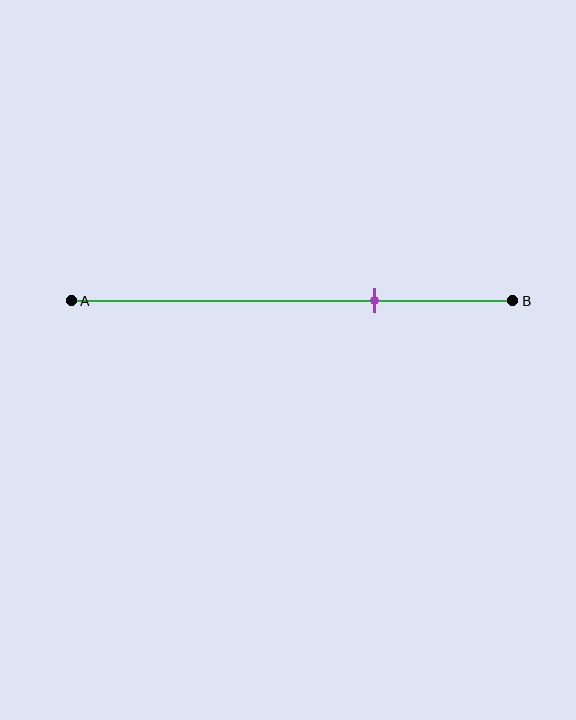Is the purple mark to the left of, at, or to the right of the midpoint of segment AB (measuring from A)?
The purple mark is to the right of the midpoint of segment AB.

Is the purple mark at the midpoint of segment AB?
No, the mark is at about 70% from A, not at the 50% midpoint.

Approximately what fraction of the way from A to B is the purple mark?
The purple mark is approximately 70% of the way from A to B.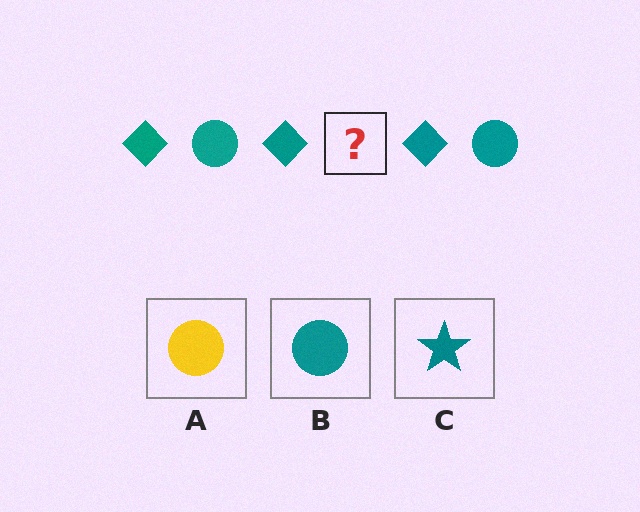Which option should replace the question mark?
Option B.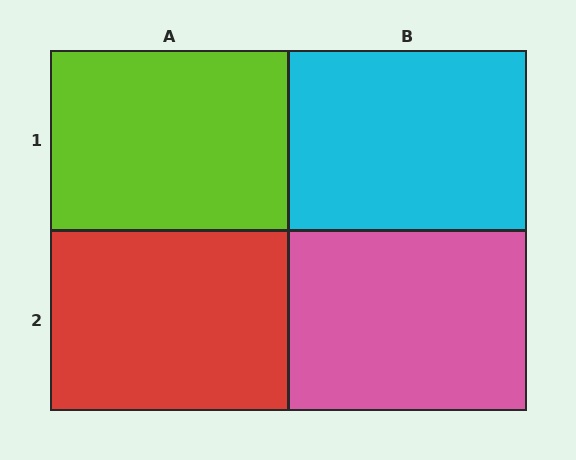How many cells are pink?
1 cell is pink.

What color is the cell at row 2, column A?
Red.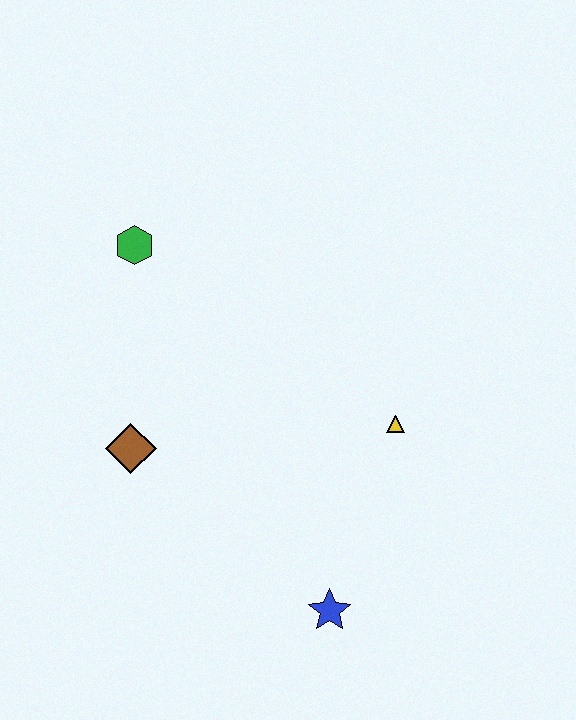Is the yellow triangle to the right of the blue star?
Yes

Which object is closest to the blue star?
The yellow triangle is closest to the blue star.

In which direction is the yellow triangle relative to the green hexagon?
The yellow triangle is to the right of the green hexagon.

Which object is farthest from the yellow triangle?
The green hexagon is farthest from the yellow triangle.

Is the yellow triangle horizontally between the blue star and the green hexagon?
No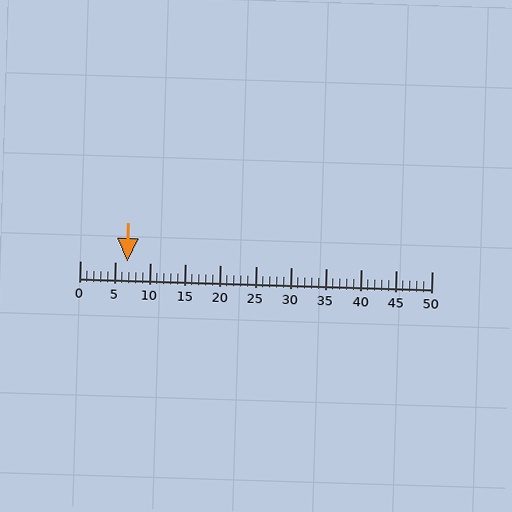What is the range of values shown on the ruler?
The ruler shows values from 0 to 50.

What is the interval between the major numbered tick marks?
The major tick marks are spaced 5 units apart.